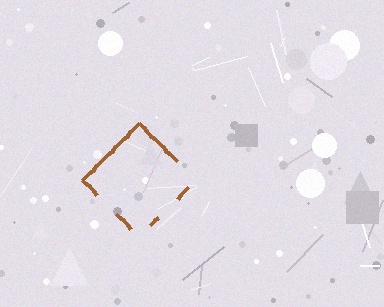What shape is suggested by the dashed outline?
The dashed outline suggests a diamond.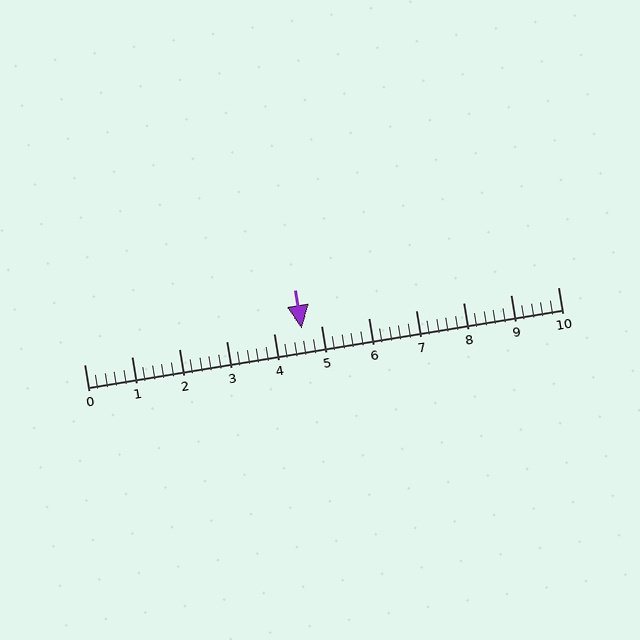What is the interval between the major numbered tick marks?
The major tick marks are spaced 1 units apart.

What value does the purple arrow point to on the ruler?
The purple arrow points to approximately 4.6.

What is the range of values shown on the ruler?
The ruler shows values from 0 to 10.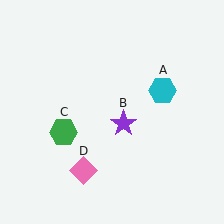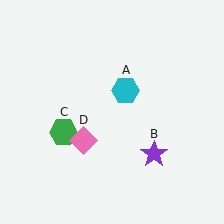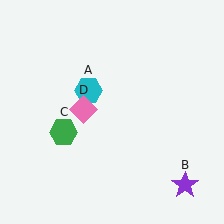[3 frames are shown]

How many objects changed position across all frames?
3 objects changed position: cyan hexagon (object A), purple star (object B), pink diamond (object D).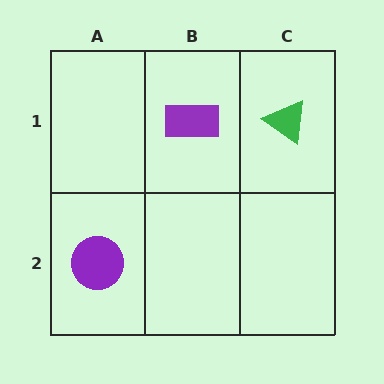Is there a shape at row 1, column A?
No, that cell is empty.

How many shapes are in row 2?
1 shape.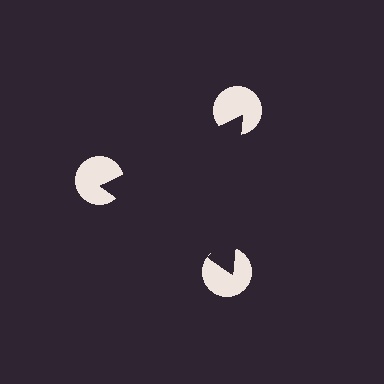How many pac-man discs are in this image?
There are 3 — one at each vertex of the illusory triangle.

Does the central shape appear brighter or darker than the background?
It typically appears slightly darker than the background, even though no actual brightness change is drawn.